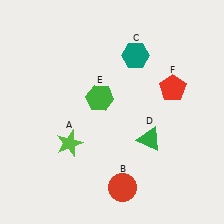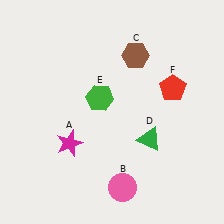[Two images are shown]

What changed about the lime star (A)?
In Image 1, A is lime. In Image 2, it changed to magenta.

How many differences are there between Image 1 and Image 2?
There are 3 differences between the two images.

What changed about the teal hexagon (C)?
In Image 1, C is teal. In Image 2, it changed to brown.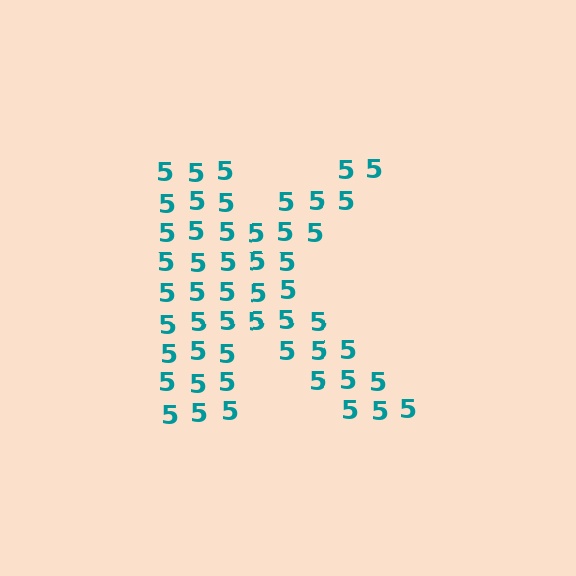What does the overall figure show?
The overall figure shows the letter K.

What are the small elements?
The small elements are digit 5's.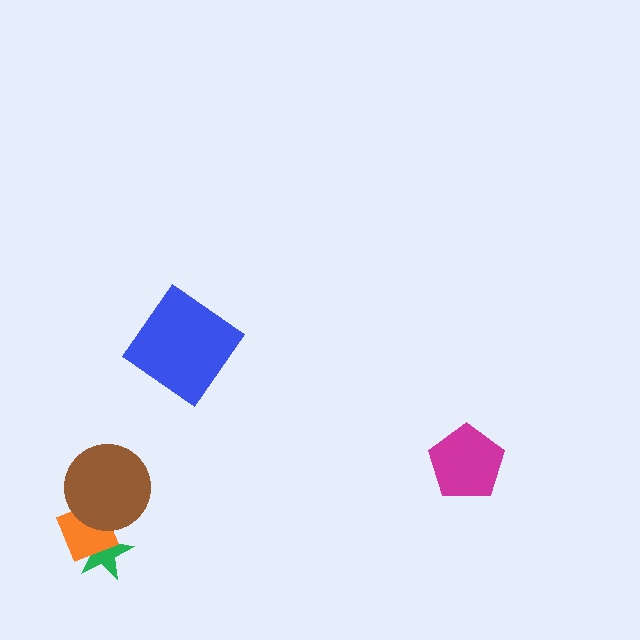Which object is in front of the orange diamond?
The brown circle is in front of the orange diamond.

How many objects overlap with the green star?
2 objects overlap with the green star.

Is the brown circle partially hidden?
No, no other shape covers it.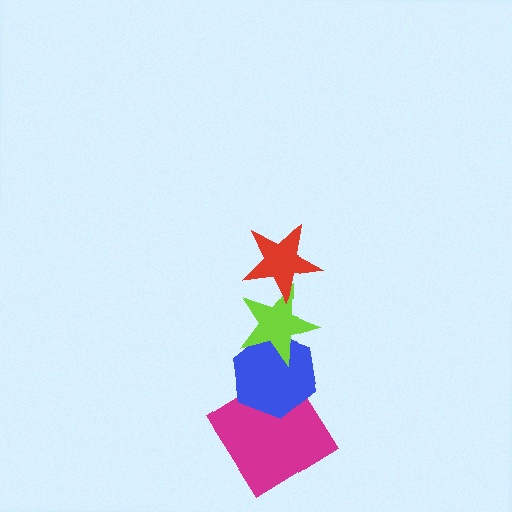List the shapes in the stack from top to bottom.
From top to bottom: the red star, the lime star, the blue hexagon, the magenta diamond.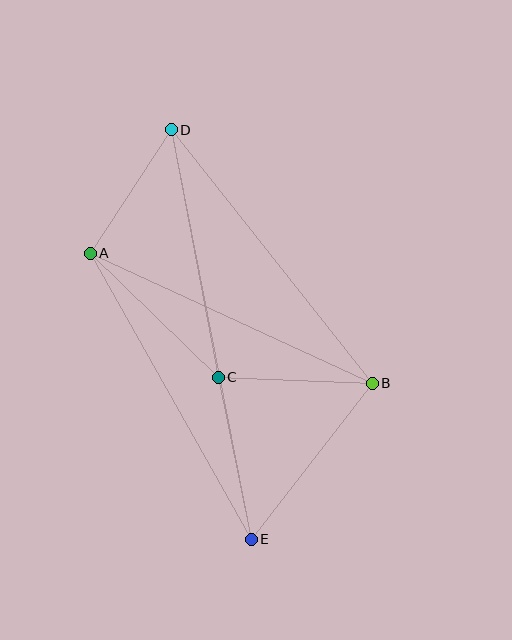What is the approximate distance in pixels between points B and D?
The distance between B and D is approximately 323 pixels.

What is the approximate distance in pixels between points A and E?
The distance between A and E is approximately 328 pixels.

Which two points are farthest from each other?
Points D and E are farthest from each other.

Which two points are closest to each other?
Points A and D are closest to each other.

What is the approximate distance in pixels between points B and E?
The distance between B and E is approximately 198 pixels.